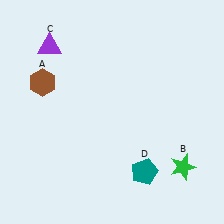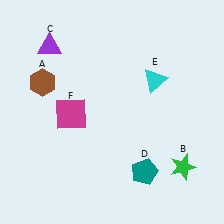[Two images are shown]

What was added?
A cyan triangle (E), a magenta square (F) were added in Image 2.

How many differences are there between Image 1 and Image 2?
There are 2 differences between the two images.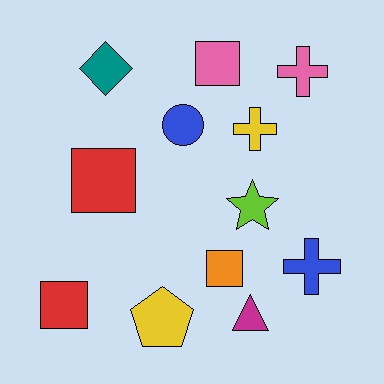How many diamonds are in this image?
There is 1 diamond.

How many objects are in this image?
There are 12 objects.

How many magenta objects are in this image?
There is 1 magenta object.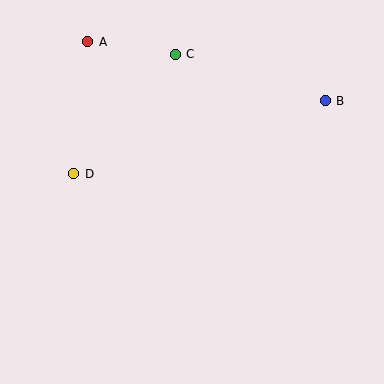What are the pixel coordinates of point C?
Point C is at (175, 54).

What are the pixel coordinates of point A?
Point A is at (88, 42).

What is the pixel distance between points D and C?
The distance between D and C is 157 pixels.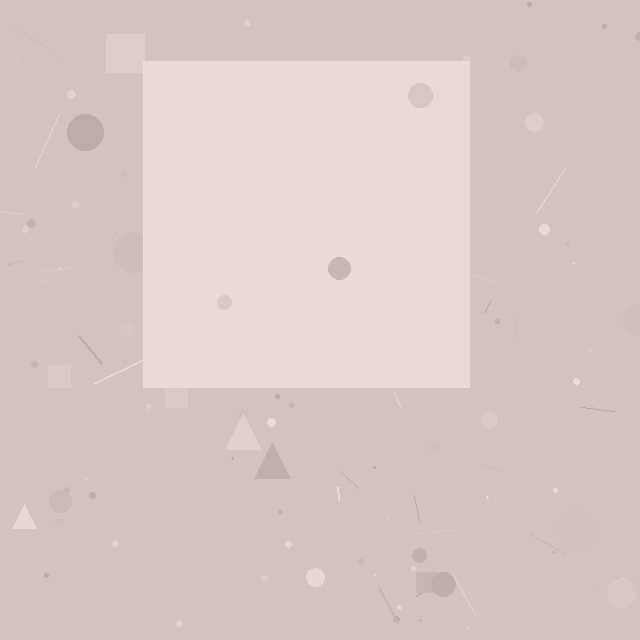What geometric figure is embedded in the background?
A square is embedded in the background.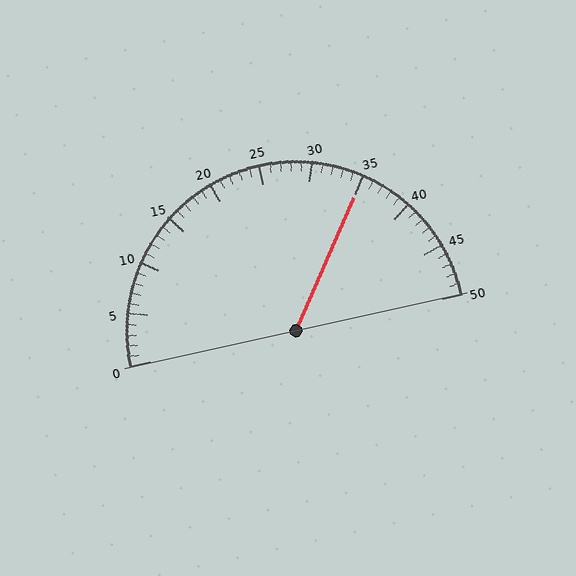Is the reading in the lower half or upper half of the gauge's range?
The reading is in the upper half of the range (0 to 50).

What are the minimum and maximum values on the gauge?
The gauge ranges from 0 to 50.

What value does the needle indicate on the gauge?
The needle indicates approximately 35.